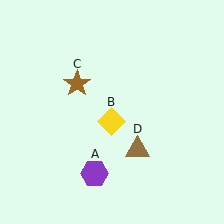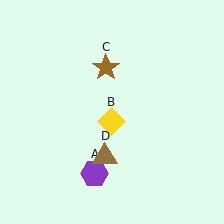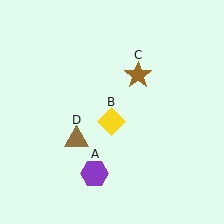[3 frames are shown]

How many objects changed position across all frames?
2 objects changed position: brown star (object C), brown triangle (object D).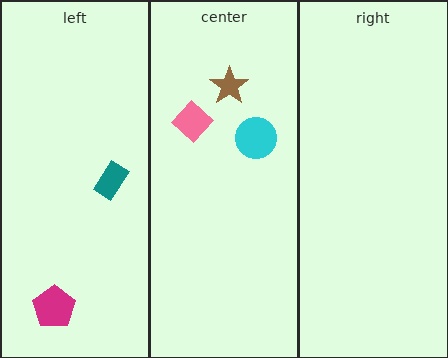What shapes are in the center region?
The pink diamond, the cyan circle, the brown star.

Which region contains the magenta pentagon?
The left region.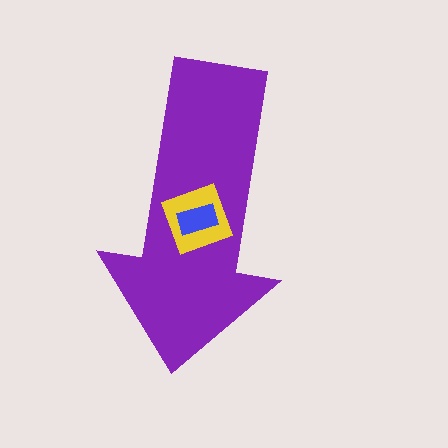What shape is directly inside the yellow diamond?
The blue rectangle.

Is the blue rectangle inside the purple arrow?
Yes.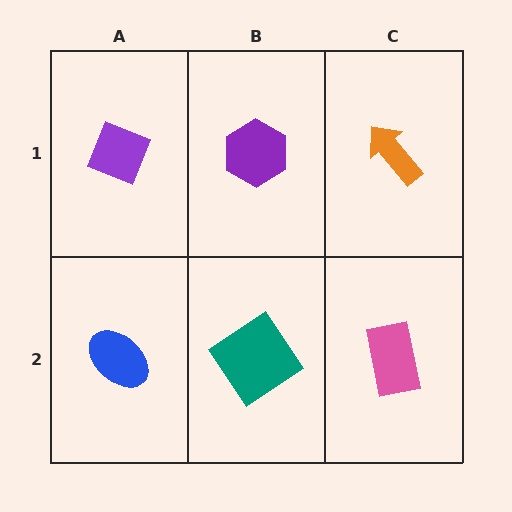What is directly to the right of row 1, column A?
A purple hexagon.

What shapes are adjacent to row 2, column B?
A purple hexagon (row 1, column B), a blue ellipse (row 2, column A), a pink rectangle (row 2, column C).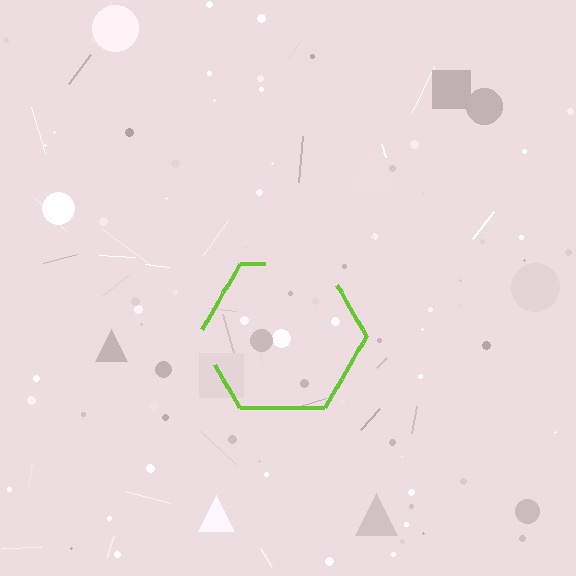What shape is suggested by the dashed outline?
The dashed outline suggests a hexagon.